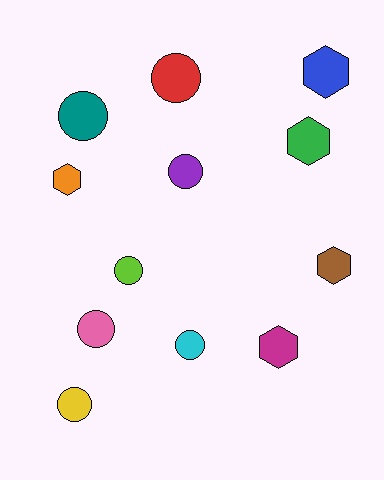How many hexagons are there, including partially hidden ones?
There are 5 hexagons.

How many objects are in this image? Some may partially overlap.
There are 12 objects.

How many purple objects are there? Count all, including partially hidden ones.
There is 1 purple object.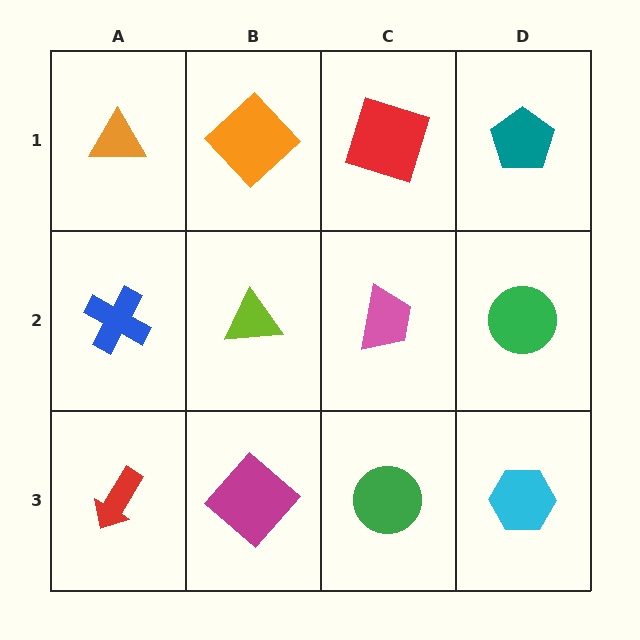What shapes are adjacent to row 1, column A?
A blue cross (row 2, column A), an orange diamond (row 1, column B).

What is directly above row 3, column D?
A green circle.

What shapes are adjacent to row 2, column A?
An orange triangle (row 1, column A), a red arrow (row 3, column A), a lime triangle (row 2, column B).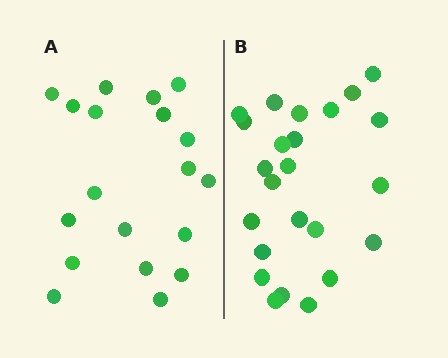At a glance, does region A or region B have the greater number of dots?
Region B (the right region) has more dots.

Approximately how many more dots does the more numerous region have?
Region B has about 5 more dots than region A.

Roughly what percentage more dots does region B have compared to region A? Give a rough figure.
About 25% more.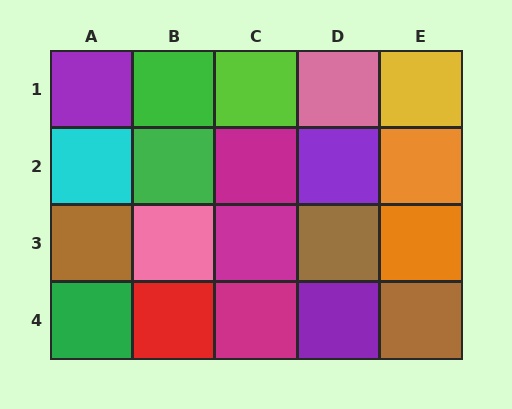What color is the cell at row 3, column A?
Brown.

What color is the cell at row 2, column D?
Purple.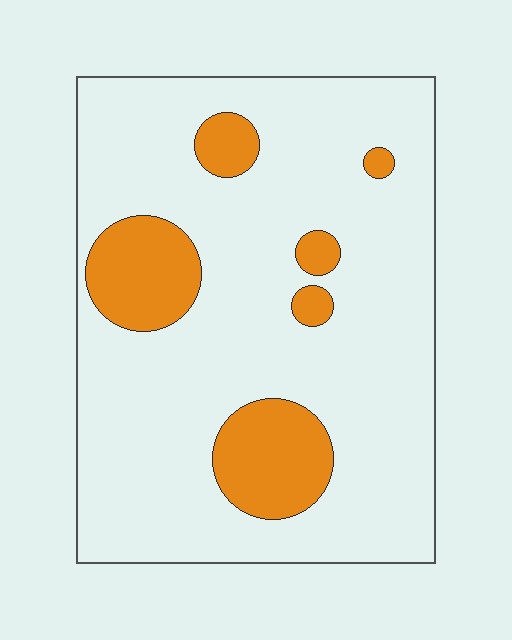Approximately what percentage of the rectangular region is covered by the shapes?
Approximately 15%.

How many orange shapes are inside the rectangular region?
6.